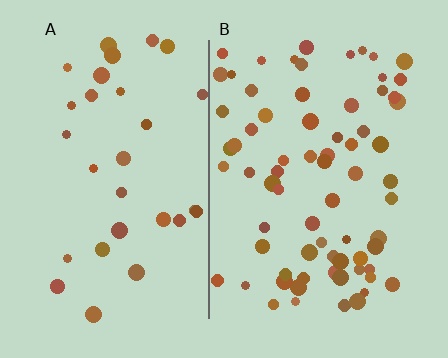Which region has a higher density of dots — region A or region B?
B (the right).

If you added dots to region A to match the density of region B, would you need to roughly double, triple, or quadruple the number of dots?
Approximately double.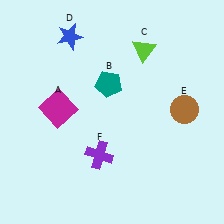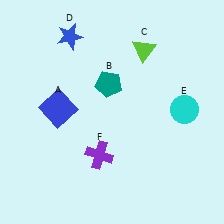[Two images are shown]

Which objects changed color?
A changed from magenta to blue. E changed from brown to cyan.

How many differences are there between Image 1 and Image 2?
There are 2 differences between the two images.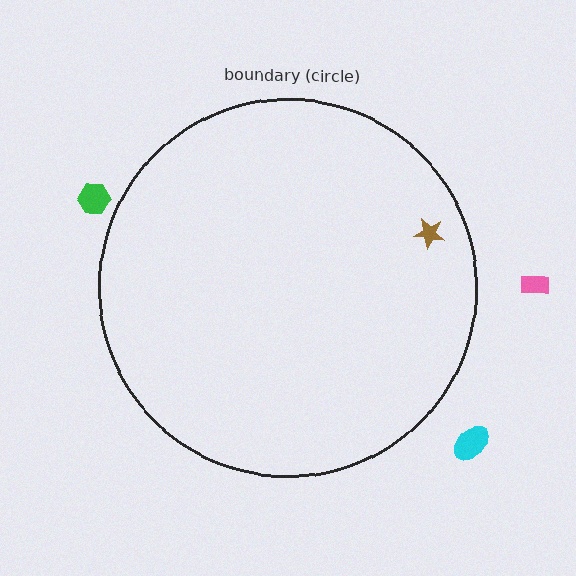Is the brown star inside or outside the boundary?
Inside.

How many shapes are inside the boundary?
1 inside, 3 outside.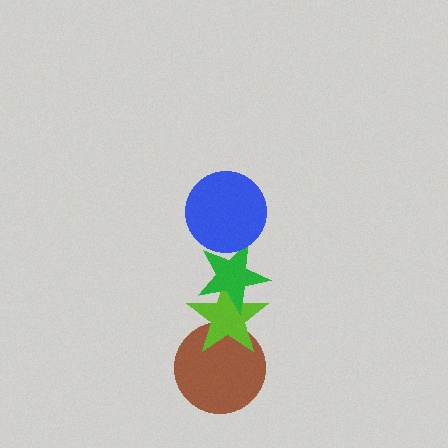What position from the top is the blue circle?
The blue circle is 1st from the top.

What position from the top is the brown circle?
The brown circle is 4th from the top.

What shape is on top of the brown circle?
The lime star is on top of the brown circle.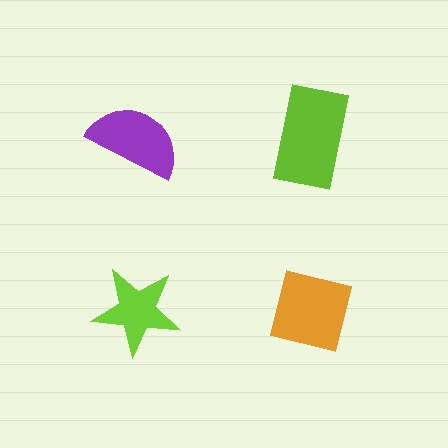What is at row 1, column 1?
A purple semicircle.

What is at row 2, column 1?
A lime star.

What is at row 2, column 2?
An orange square.